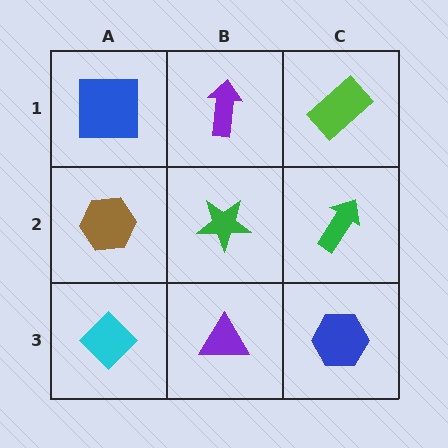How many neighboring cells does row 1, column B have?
3.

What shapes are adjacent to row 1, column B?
A green star (row 2, column B), a blue square (row 1, column A), a lime rectangle (row 1, column C).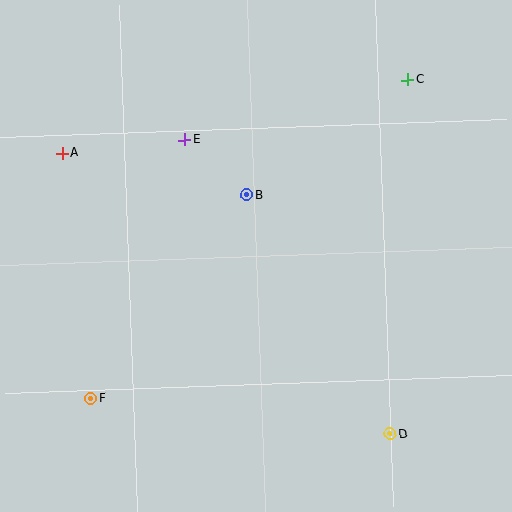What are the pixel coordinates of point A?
Point A is at (62, 153).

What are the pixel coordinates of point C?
Point C is at (408, 80).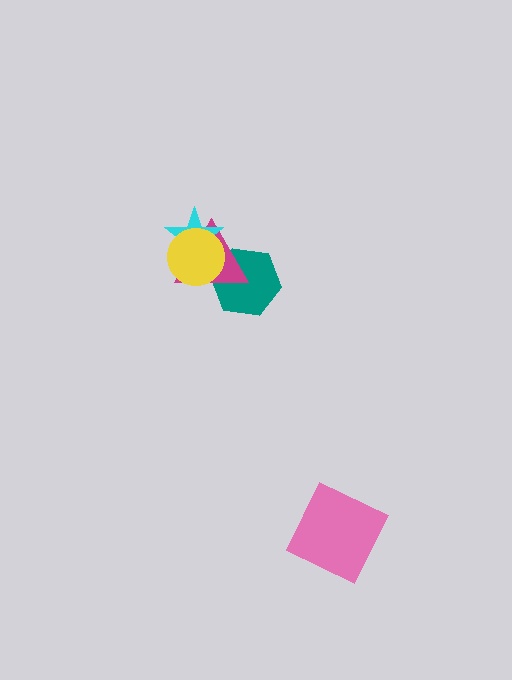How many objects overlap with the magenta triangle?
3 objects overlap with the magenta triangle.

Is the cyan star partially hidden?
Yes, it is partially covered by another shape.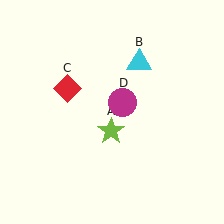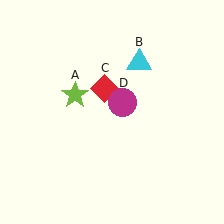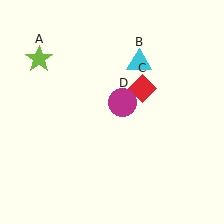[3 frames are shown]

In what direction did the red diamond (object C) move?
The red diamond (object C) moved right.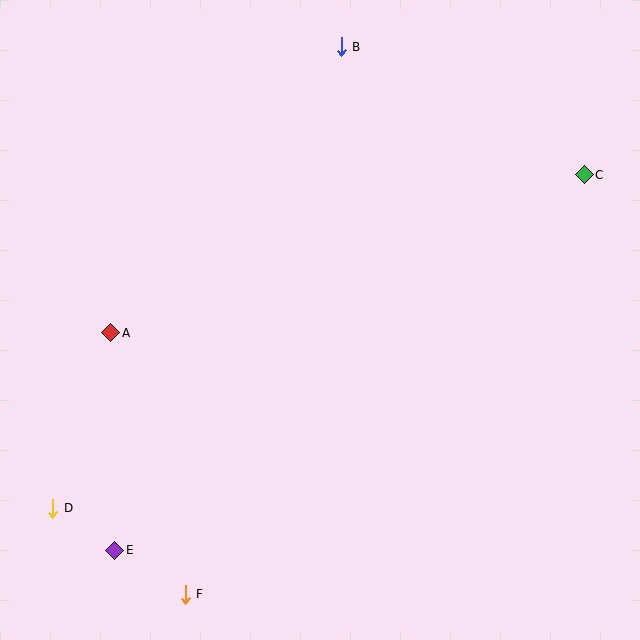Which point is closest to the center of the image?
Point A at (111, 333) is closest to the center.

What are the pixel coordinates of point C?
Point C is at (584, 175).